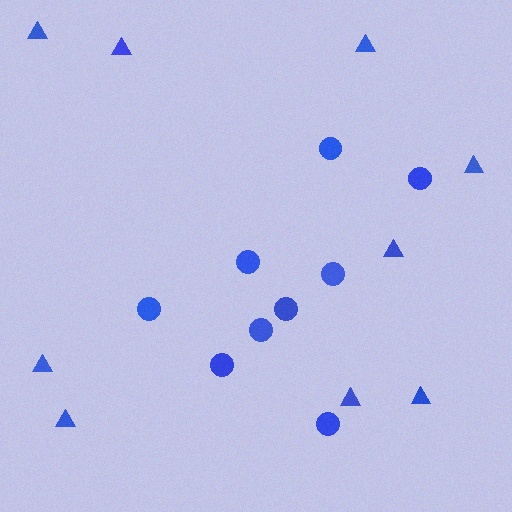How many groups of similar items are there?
There are 2 groups: one group of circles (9) and one group of triangles (9).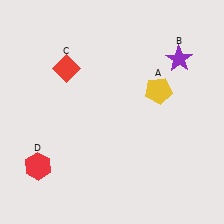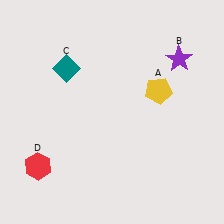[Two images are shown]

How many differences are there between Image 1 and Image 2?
There is 1 difference between the two images.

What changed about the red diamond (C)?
In Image 1, C is red. In Image 2, it changed to teal.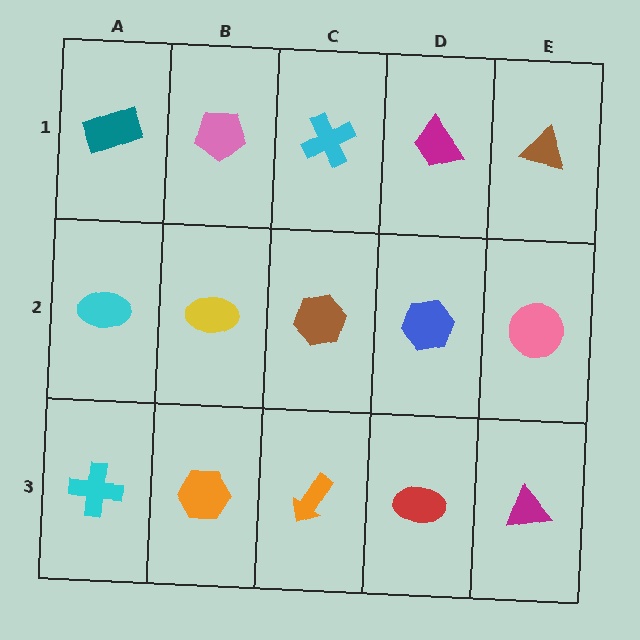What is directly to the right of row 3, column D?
A magenta triangle.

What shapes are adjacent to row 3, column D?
A blue hexagon (row 2, column D), an orange arrow (row 3, column C), a magenta triangle (row 3, column E).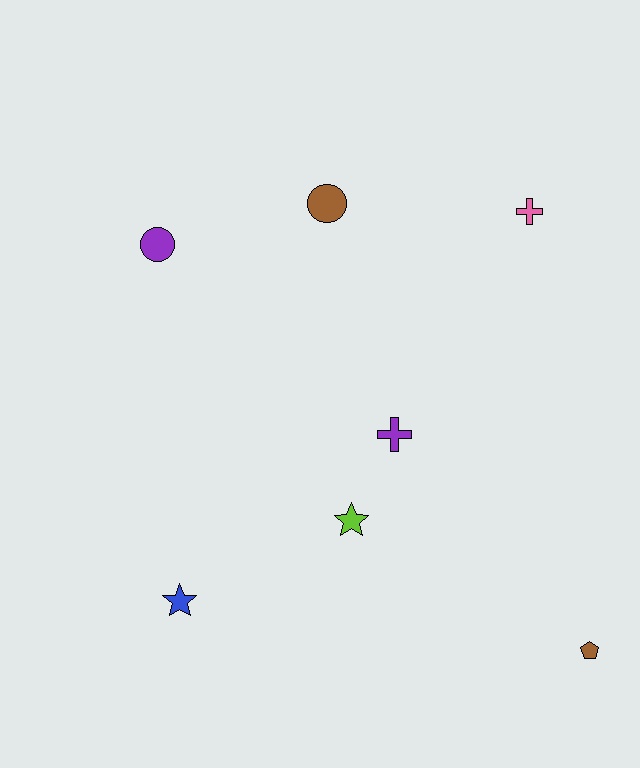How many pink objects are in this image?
There is 1 pink object.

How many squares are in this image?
There are no squares.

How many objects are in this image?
There are 7 objects.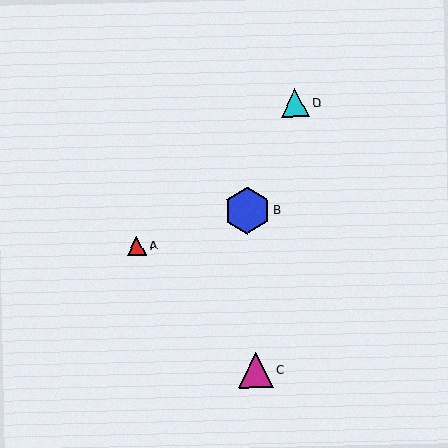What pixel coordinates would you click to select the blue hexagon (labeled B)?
Click at (247, 211) to select the blue hexagon B.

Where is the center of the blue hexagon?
The center of the blue hexagon is at (247, 211).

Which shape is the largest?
The blue hexagon (labeled B) is the largest.